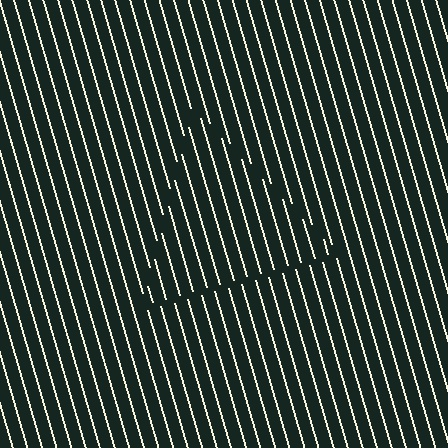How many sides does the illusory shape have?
3 sides — the line-ends trace a triangle.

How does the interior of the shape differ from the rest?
The interior of the shape contains the same grating, shifted by half a period — the contour is defined by the phase discontinuity where line-ends from the inner and outer gratings abut.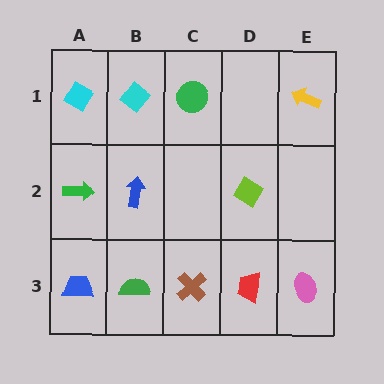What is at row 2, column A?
A green arrow.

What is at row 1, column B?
A cyan diamond.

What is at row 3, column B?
A green semicircle.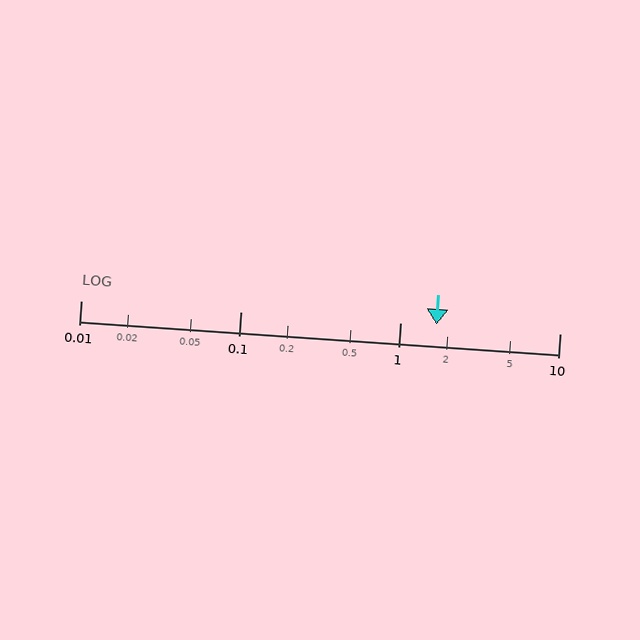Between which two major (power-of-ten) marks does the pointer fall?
The pointer is between 1 and 10.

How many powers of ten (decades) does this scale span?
The scale spans 3 decades, from 0.01 to 10.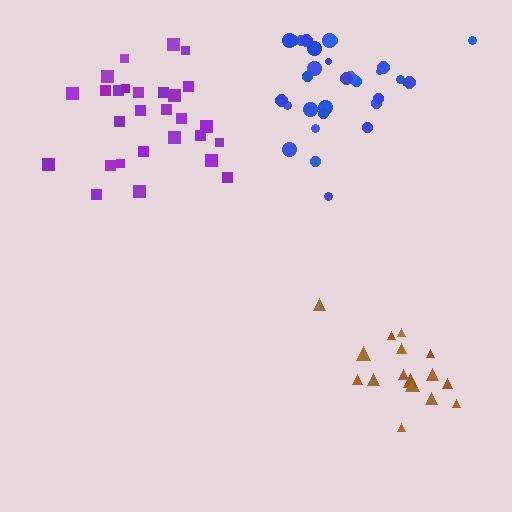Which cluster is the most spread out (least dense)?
Brown.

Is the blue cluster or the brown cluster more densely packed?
Blue.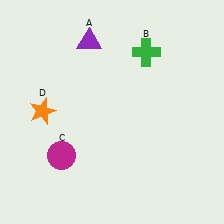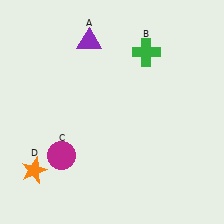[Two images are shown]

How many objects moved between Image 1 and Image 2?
1 object moved between the two images.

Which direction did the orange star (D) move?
The orange star (D) moved down.